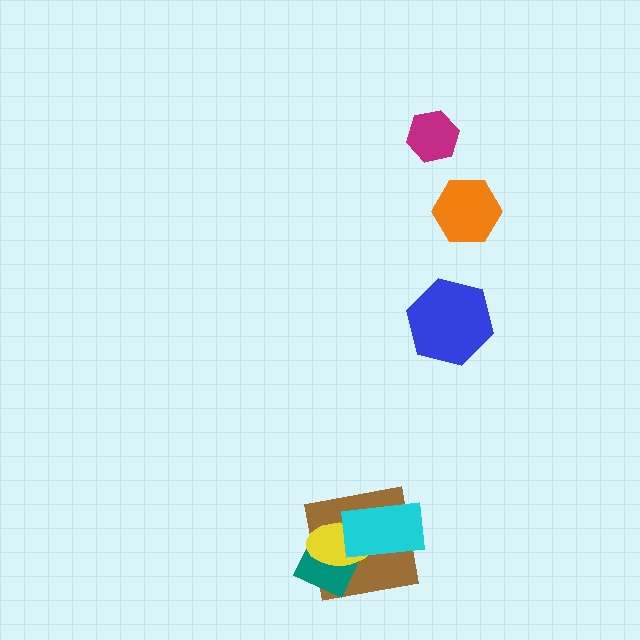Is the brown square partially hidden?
Yes, it is partially covered by another shape.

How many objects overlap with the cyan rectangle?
3 objects overlap with the cyan rectangle.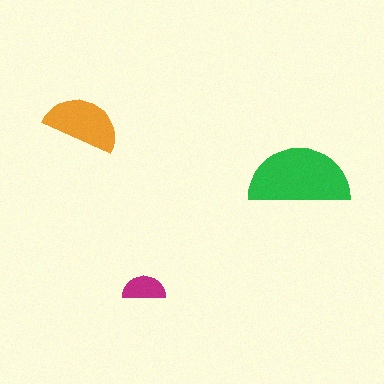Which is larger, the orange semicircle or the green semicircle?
The green one.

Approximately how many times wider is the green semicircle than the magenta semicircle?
About 2.5 times wider.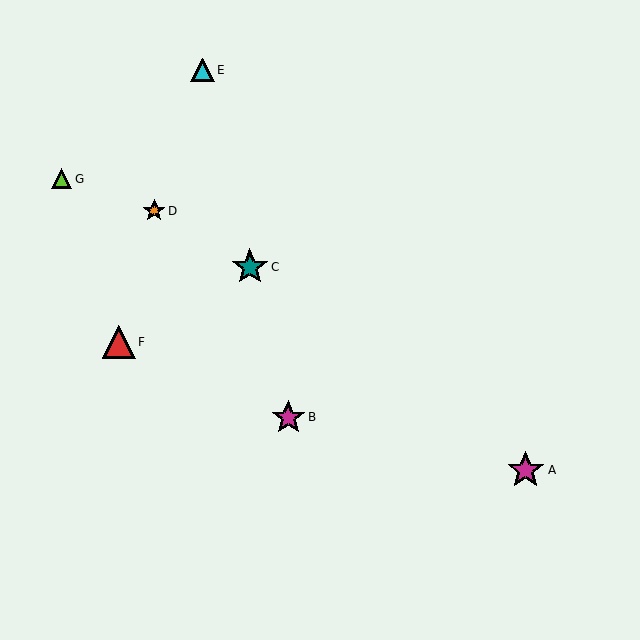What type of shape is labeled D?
Shape D is an orange star.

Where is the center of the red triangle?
The center of the red triangle is at (119, 342).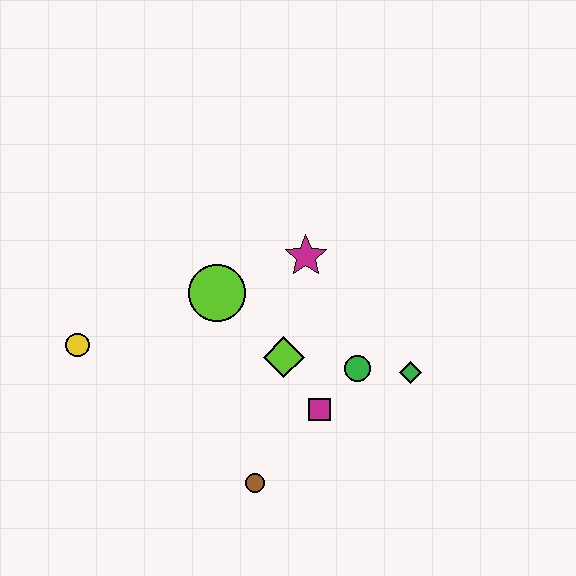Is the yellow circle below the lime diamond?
No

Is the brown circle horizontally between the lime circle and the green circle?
Yes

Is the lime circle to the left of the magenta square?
Yes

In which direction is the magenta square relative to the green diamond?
The magenta square is to the left of the green diamond.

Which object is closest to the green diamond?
The green circle is closest to the green diamond.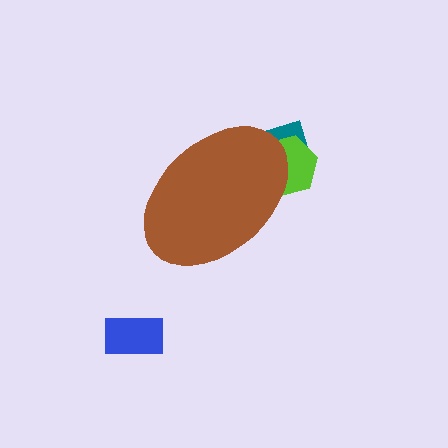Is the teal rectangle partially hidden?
Yes, the teal rectangle is partially hidden behind the brown ellipse.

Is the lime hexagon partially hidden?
Yes, the lime hexagon is partially hidden behind the brown ellipse.